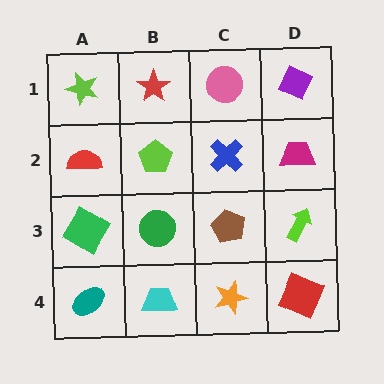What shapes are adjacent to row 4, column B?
A green circle (row 3, column B), a teal ellipse (row 4, column A), an orange star (row 4, column C).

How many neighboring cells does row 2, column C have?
4.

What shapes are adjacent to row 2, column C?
A pink circle (row 1, column C), a brown pentagon (row 3, column C), a lime pentagon (row 2, column B), a magenta trapezoid (row 2, column D).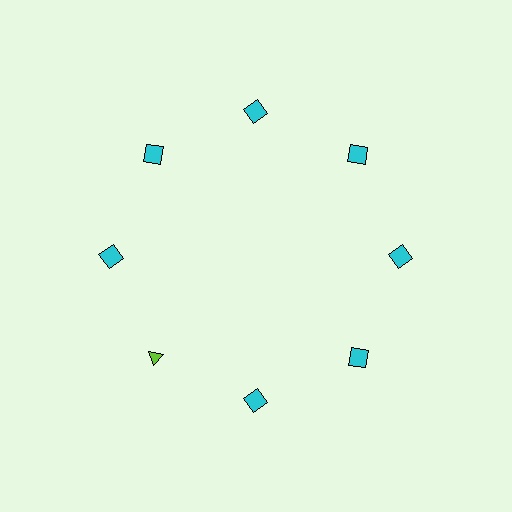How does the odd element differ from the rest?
It differs in both color (lime instead of cyan) and shape (triangle instead of square).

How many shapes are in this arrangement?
There are 8 shapes arranged in a ring pattern.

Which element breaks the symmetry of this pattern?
The lime triangle at roughly the 8 o'clock position breaks the symmetry. All other shapes are cyan squares.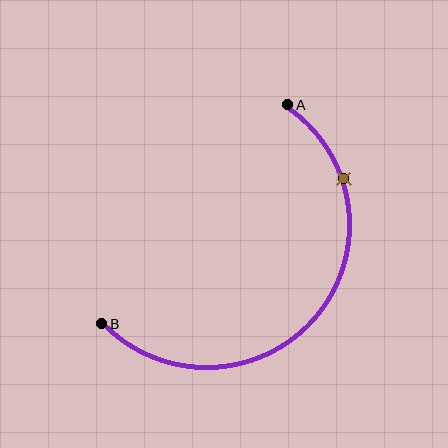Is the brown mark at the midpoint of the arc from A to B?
No. The brown mark lies on the arc but is closer to endpoint A. The arc midpoint would be at the point on the curve equidistant along the arc from both A and B.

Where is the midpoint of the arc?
The arc midpoint is the point on the curve farthest from the straight line joining A and B. It sits below and to the right of that line.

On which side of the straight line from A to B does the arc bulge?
The arc bulges below and to the right of the straight line connecting A and B.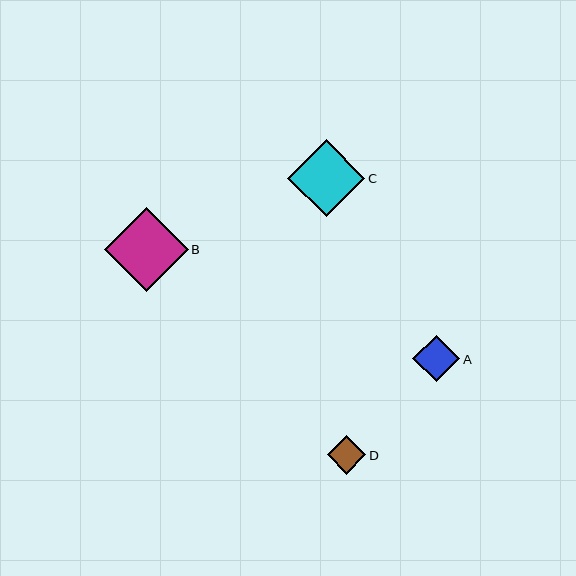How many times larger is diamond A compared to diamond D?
Diamond A is approximately 1.2 times the size of diamond D.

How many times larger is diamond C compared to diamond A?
Diamond C is approximately 1.7 times the size of diamond A.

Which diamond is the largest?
Diamond B is the largest with a size of approximately 84 pixels.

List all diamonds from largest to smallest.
From largest to smallest: B, C, A, D.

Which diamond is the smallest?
Diamond D is the smallest with a size of approximately 38 pixels.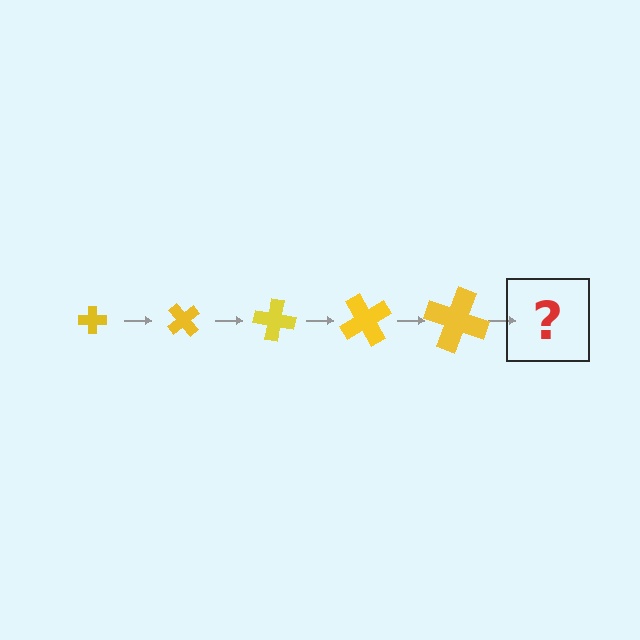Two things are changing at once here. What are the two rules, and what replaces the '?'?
The two rules are that the cross grows larger each step and it rotates 50 degrees each step. The '?' should be a cross, larger than the previous one and rotated 250 degrees from the start.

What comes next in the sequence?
The next element should be a cross, larger than the previous one and rotated 250 degrees from the start.